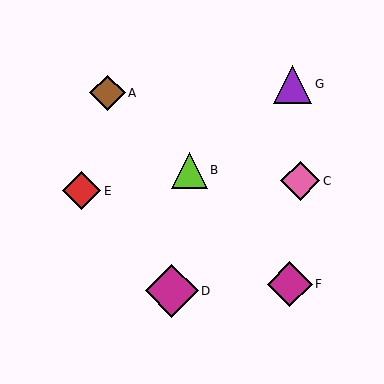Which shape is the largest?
The magenta diamond (labeled D) is the largest.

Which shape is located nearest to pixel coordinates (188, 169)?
The lime triangle (labeled B) at (189, 170) is nearest to that location.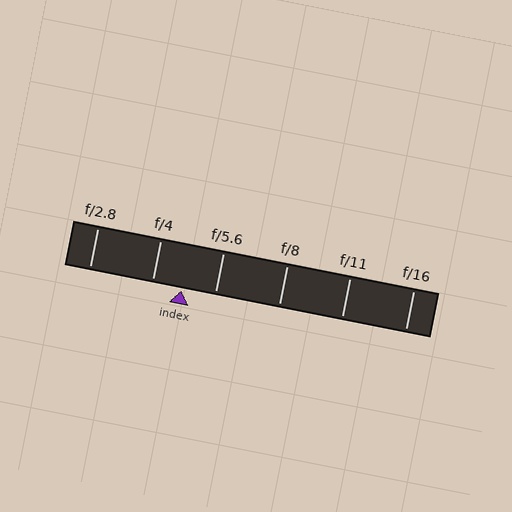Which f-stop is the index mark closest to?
The index mark is closest to f/4.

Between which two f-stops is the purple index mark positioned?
The index mark is between f/4 and f/5.6.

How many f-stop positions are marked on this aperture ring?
There are 6 f-stop positions marked.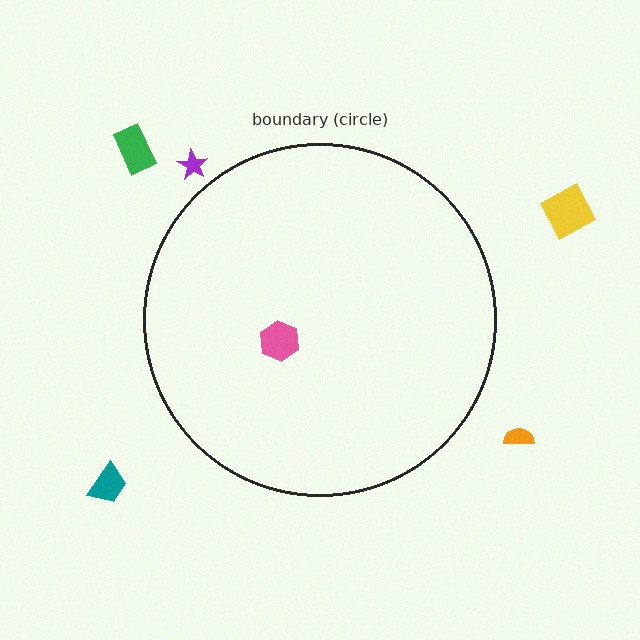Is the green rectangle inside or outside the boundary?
Outside.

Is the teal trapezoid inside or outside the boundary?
Outside.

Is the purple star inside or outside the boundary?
Outside.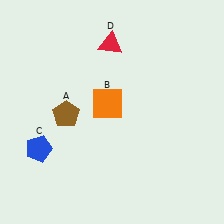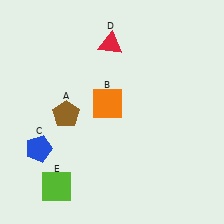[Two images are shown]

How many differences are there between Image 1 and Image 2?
There is 1 difference between the two images.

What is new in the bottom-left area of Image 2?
A lime square (E) was added in the bottom-left area of Image 2.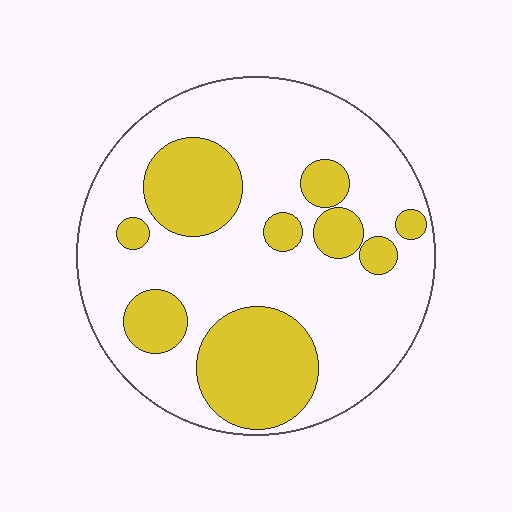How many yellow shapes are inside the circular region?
9.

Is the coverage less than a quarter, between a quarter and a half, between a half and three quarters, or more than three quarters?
Between a quarter and a half.